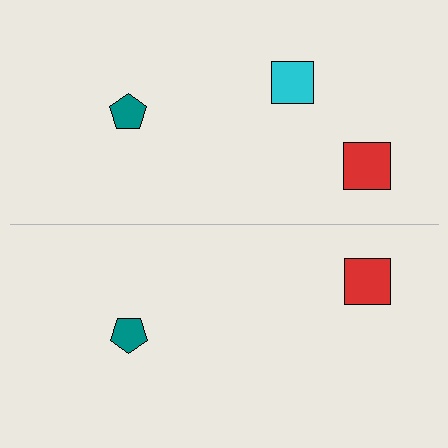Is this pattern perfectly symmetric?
No, the pattern is not perfectly symmetric. A cyan square is missing from the bottom side.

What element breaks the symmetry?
A cyan square is missing from the bottom side.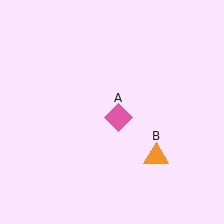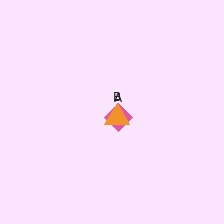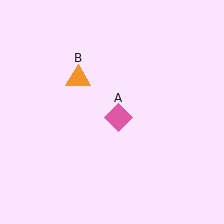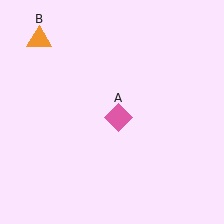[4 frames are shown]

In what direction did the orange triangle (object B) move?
The orange triangle (object B) moved up and to the left.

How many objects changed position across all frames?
1 object changed position: orange triangle (object B).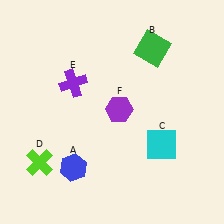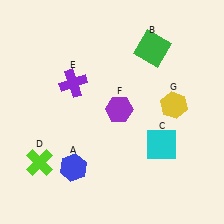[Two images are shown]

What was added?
A yellow hexagon (G) was added in Image 2.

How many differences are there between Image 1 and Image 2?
There is 1 difference between the two images.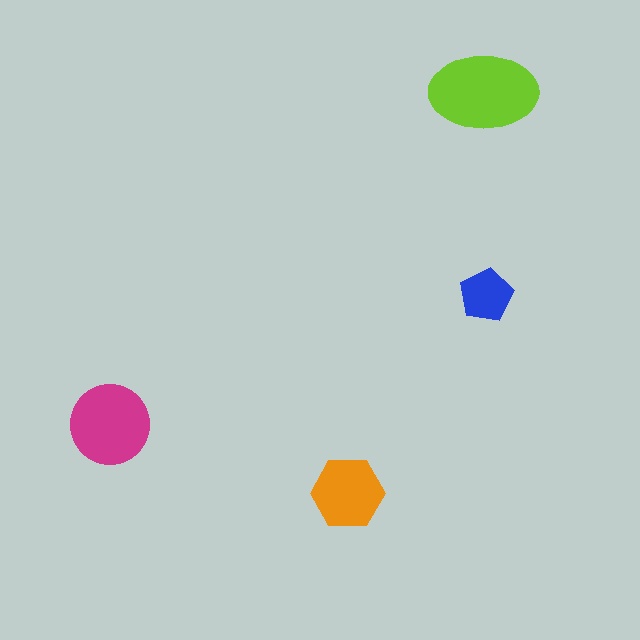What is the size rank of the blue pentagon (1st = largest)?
4th.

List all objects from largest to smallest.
The lime ellipse, the magenta circle, the orange hexagon, the blue pentagon.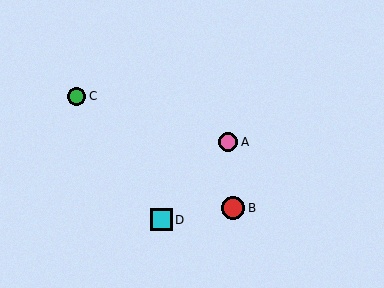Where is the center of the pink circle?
The center of the pink circle is at (228, 142).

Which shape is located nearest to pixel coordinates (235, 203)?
The red circle (labeled B) at (233, 208) is nearest to that location.